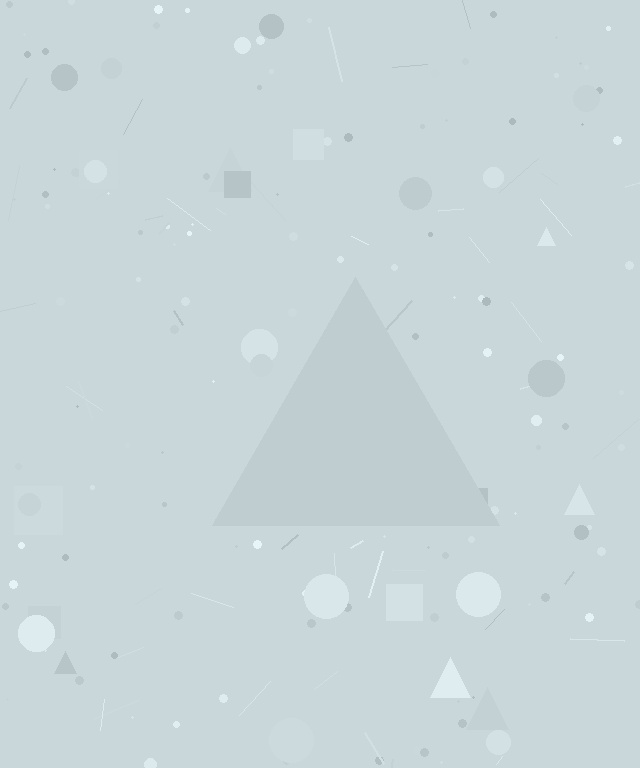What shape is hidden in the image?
A triangle is hidden in the image.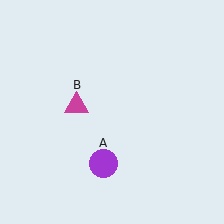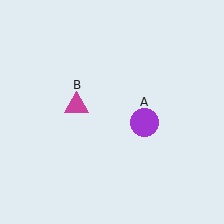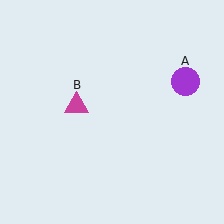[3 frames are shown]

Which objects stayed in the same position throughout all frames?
Magenta triangle (object B) remained stationary.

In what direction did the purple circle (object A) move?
The purple circle (object A) moved up and to the right.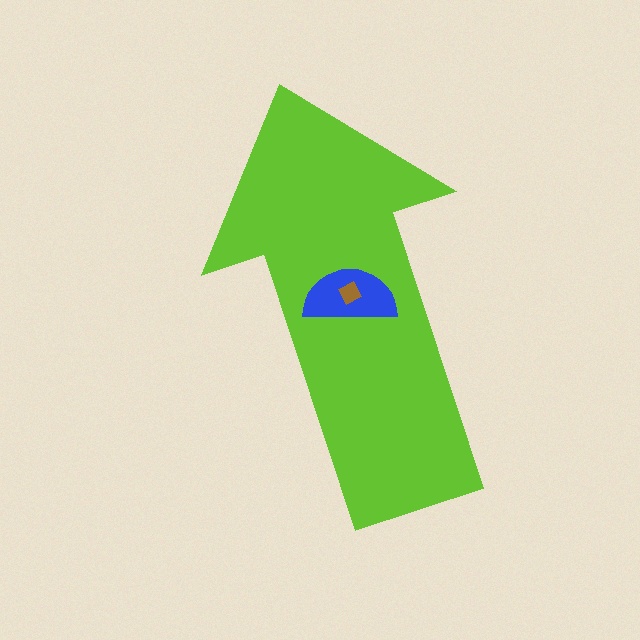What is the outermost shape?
The lime arrow.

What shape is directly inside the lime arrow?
The blue semicircle.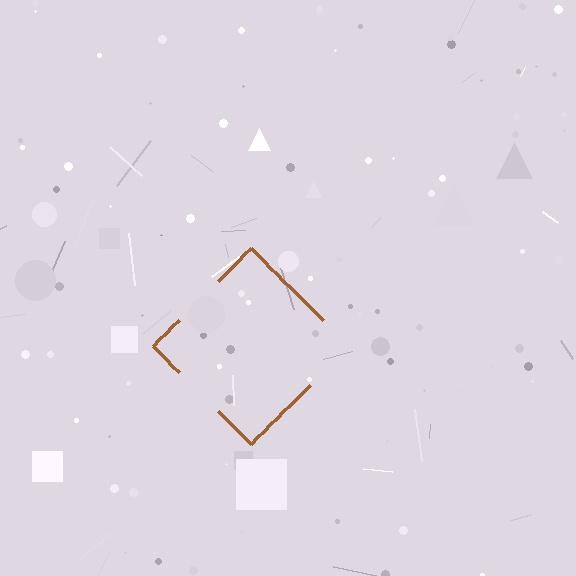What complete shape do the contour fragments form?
The contour fragments form a diamond.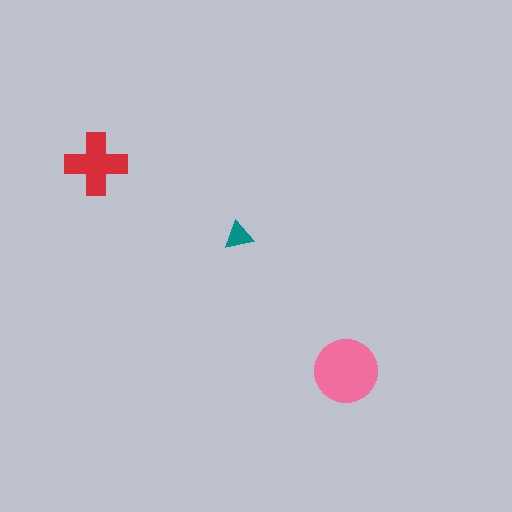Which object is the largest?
The pink circle.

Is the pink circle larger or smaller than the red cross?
Larger.